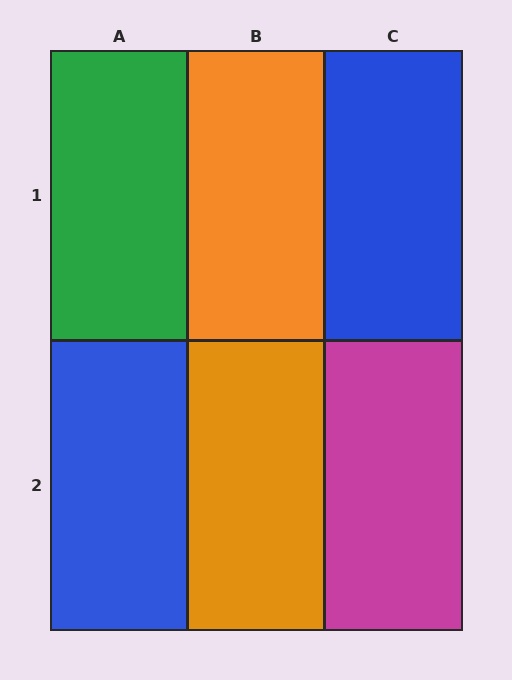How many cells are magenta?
1 cell is magenta.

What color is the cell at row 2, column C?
Magenta.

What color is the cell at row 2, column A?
Blue.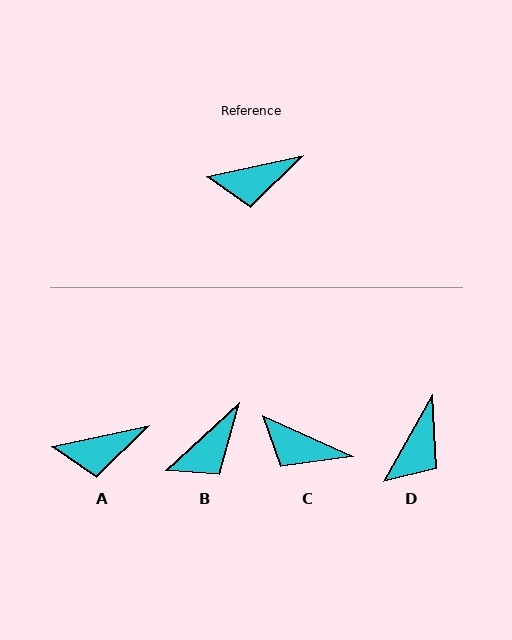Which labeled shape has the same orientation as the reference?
A.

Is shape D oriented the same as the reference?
No, it is off by about 48 degrees.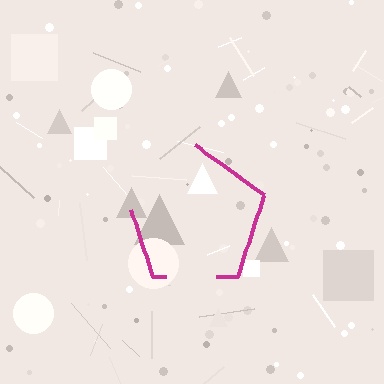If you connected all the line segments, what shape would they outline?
They would outline a pentagon.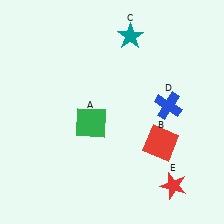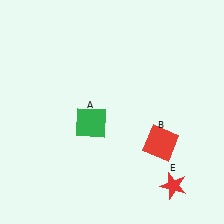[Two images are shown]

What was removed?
The blue cross (D), the teal star (C) were removed in Image 2.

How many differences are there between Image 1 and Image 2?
There are 2 differences between the two images.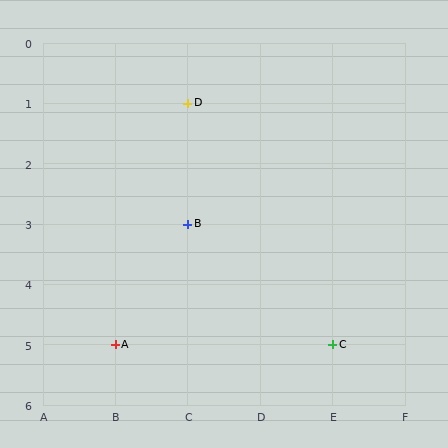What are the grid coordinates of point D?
Point D is at grid coordinates (C, 1).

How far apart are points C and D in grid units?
Points C and D are 2 columns and 4 rows apart (about 4.5 grid units diagonally).